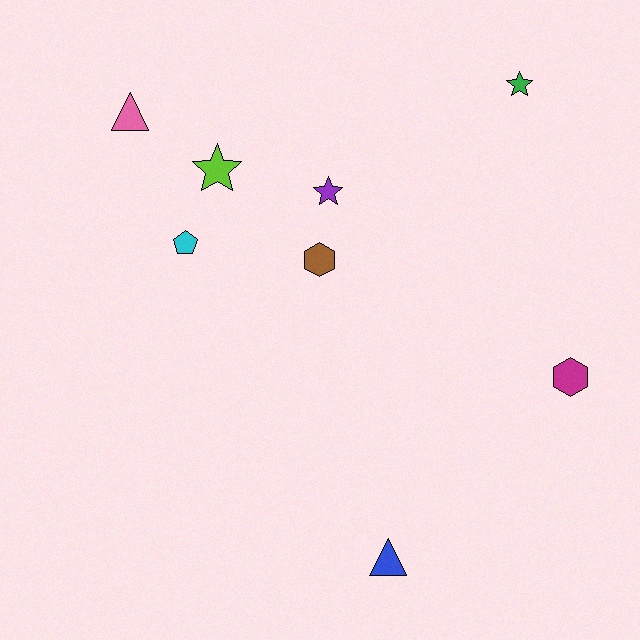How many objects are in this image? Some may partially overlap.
There are 8 objects.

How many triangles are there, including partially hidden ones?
There are 2 triangles.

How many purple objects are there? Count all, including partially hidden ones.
There is 1 purple object.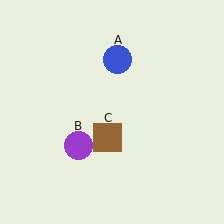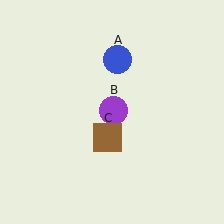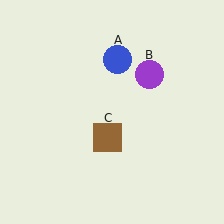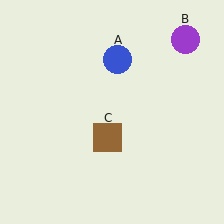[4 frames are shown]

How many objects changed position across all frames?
1 object changed position: purple circle (object B).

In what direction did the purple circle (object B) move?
The purple circle (object B) moved up and to the right.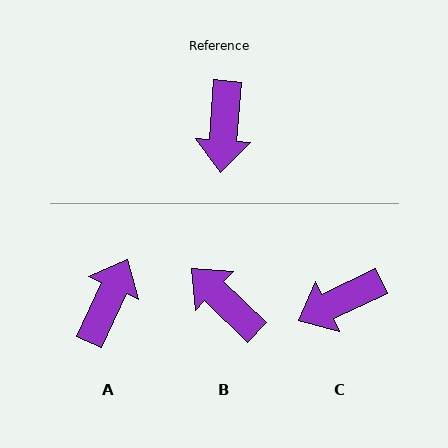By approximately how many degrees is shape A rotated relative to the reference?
Approximately 159 degrees counter-clockwise.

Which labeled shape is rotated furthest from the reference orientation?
A, about 159 degrees away.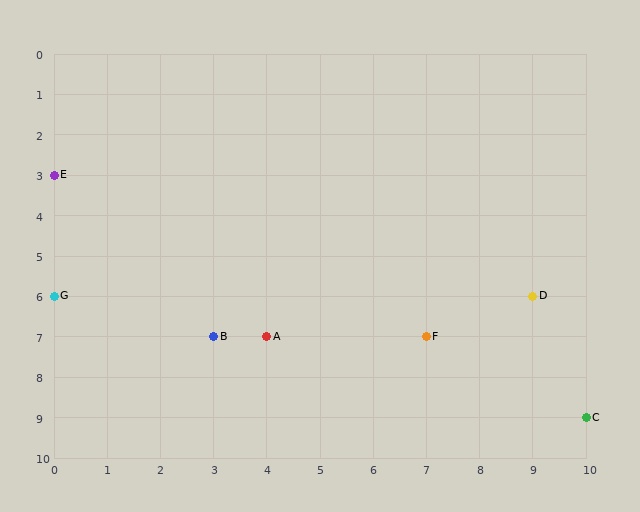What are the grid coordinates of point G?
Point G is at grid coordinates (0, 6).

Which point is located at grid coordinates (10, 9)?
Point C is at (10, 9).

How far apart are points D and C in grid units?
Points D and C are 1 column and 3 rows apart (about 3.2 grid units diagonally).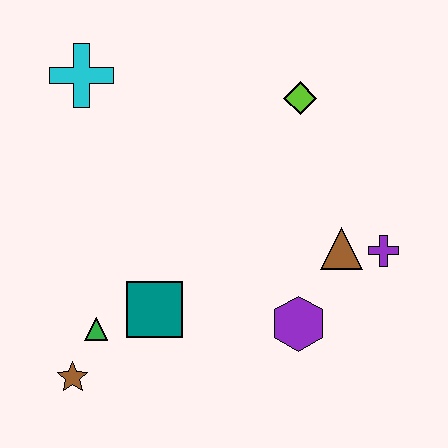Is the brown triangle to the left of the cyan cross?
No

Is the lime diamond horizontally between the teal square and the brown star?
No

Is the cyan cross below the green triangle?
No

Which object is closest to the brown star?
The green triangle is closest to the brown star.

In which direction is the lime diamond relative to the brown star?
The lime diamond is above the brown star.